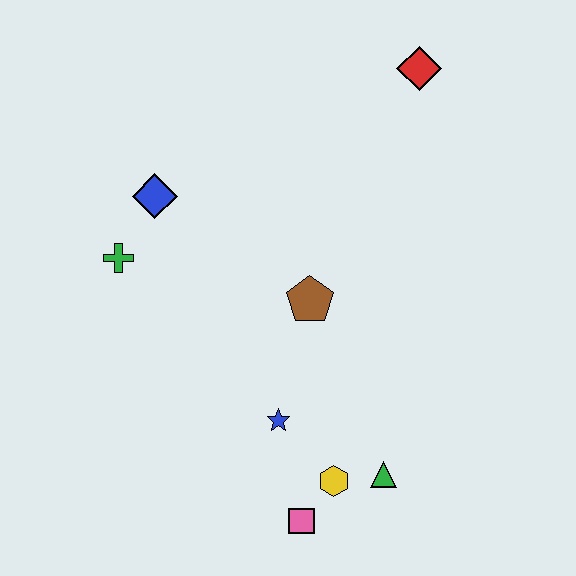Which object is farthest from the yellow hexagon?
The red diamond is farthest from the yellow hexagon.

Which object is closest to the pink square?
The yellow hexagon is closest to the pink square.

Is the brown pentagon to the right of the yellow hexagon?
No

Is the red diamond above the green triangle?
Yes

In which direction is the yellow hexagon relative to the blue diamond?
The yellow hexagon is below the blue diamond.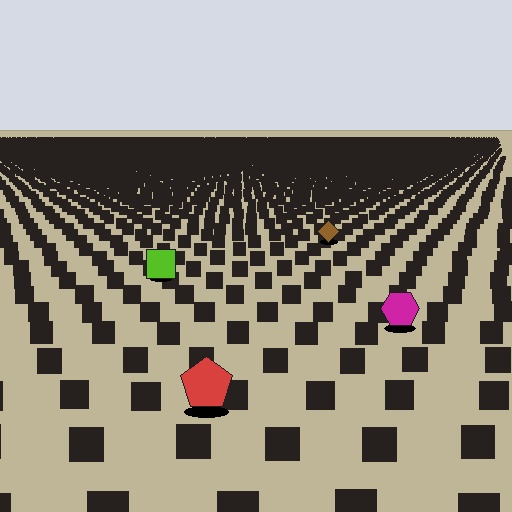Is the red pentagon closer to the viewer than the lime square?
Yes. The red pentagon is closer — you can tell from the texture gradient: the ground texture is coarser near it.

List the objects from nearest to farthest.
From nearest to farthest: the red pentagon, the magenta hexagon, the lime square, the brown diamond.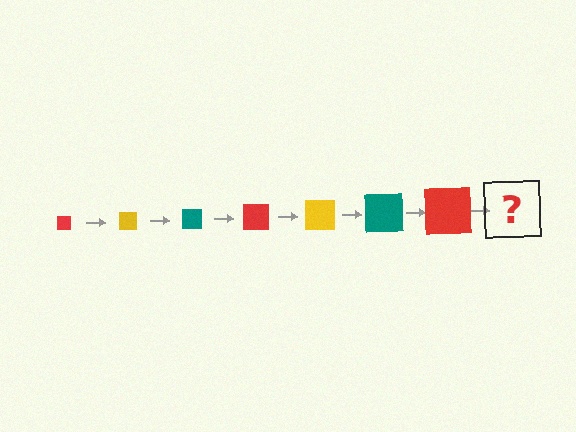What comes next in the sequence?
The next element should be a yellow square, larger than the previous one.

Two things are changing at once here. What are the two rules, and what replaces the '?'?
The two rules are that the square grows larger each step and the color cycles through red, yellow, and teal. The '?' should be a yellow square, larger than the previous one.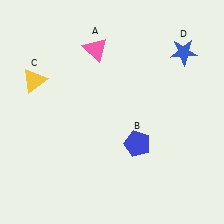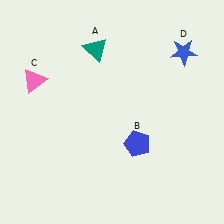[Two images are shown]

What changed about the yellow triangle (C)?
In Image 1, C is yellow. In Image 2, it changed to pink.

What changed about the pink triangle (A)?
In Image 1, A is pink. In Image 2, it changed to teal.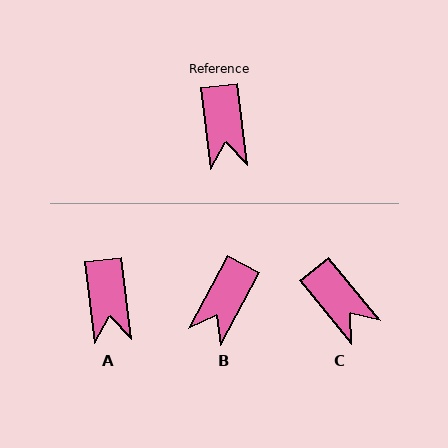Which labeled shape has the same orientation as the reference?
A.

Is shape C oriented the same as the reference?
No, it is off by about 33 degrees.